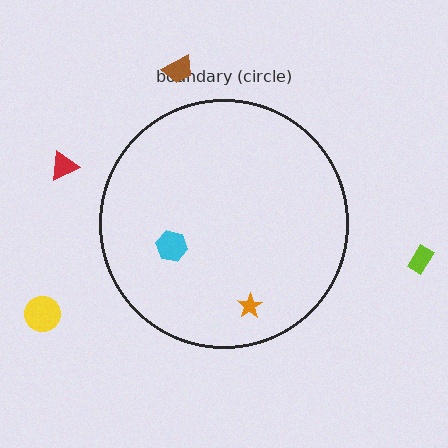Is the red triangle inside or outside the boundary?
Outside.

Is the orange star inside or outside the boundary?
Inside.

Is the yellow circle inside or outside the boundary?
Outside.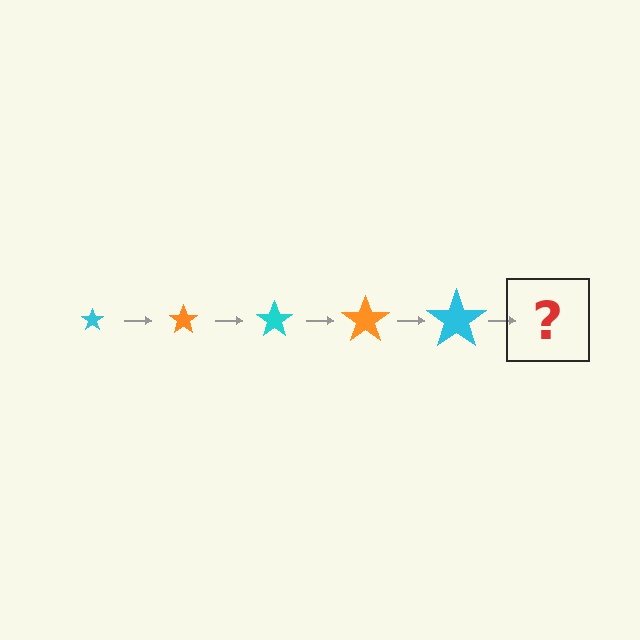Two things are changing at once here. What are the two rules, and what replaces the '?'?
The two rules are that the star grows larger each step and the color cycles through cyan and orange. The '?' should be an orange star, larger than the previous one.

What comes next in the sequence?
The next element should be an orange star, larger than the previous one.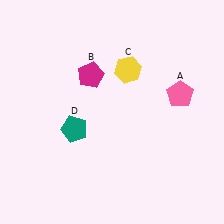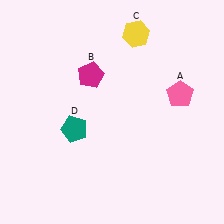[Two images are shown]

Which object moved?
The yellow hexagon (C) moved up.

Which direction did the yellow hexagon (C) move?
The yellow hexagon (C) moved up.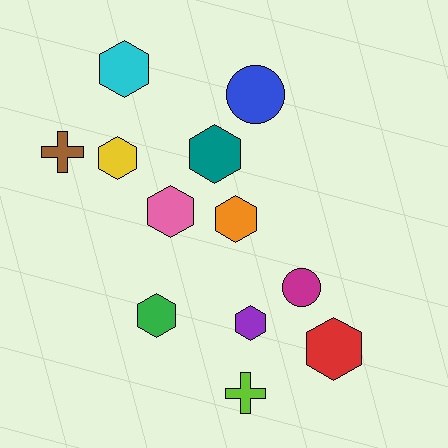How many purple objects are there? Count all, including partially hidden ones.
There is 1 purple object.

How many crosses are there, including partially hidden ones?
There are 2 crosses.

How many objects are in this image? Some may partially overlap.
There are 12 objects.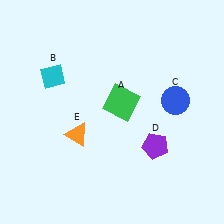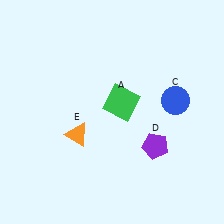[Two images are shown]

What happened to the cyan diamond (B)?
The cyan diamond (B) was removed in Image 2. It was in the top-left area of Image 1.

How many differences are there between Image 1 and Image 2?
There is 1 difference between the two images.